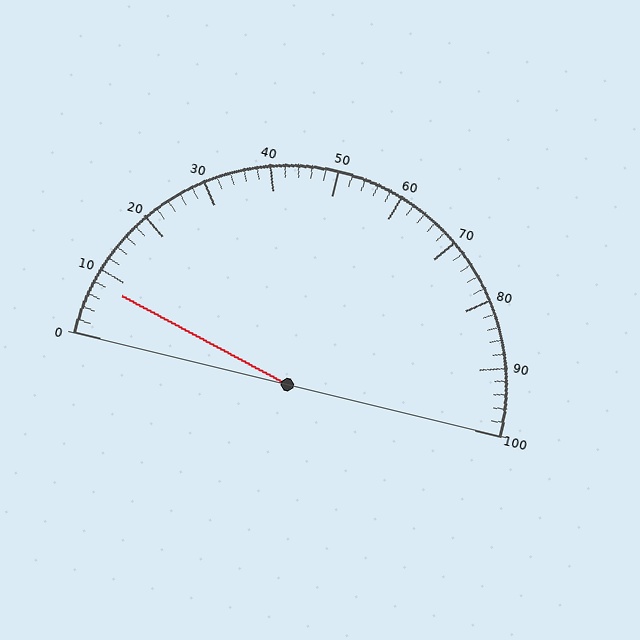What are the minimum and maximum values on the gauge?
The gauge ranges from 0 to 100.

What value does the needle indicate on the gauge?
The needle indicates approximately 8.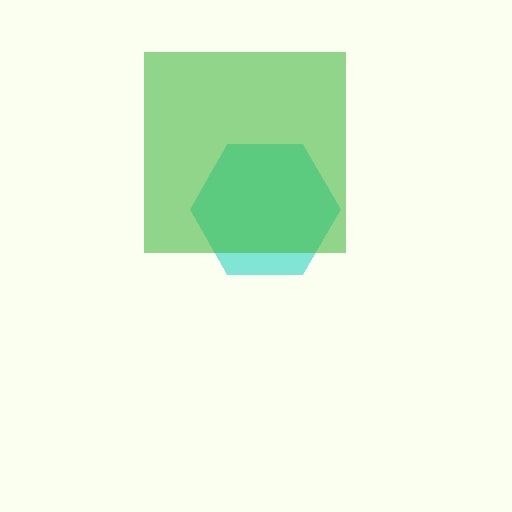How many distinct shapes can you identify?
There are 2 distinct shapes: a cyan hexagon, a green square.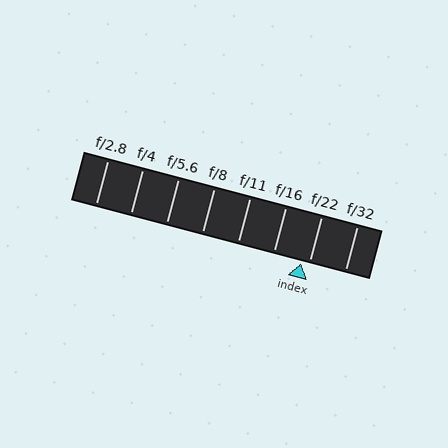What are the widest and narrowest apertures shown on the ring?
The widest aperture shown is f/2.8 and the narrowest is f/32.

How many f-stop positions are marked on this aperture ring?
There are 8 f-stop positions marked.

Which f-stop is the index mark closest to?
The index mark is closest to f/22.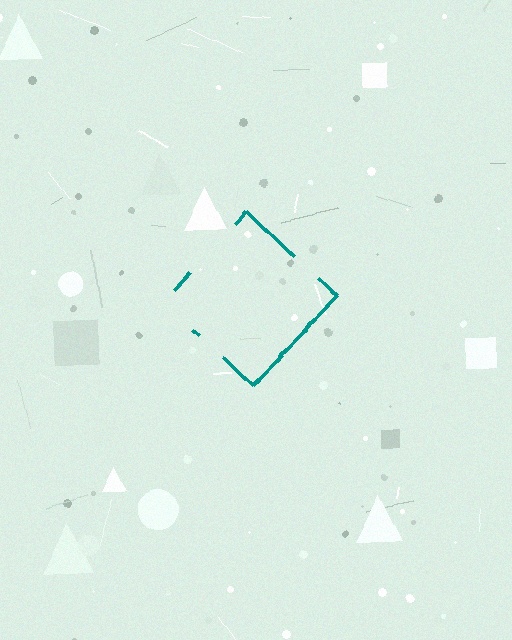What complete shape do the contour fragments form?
The contour fragments form a diamond.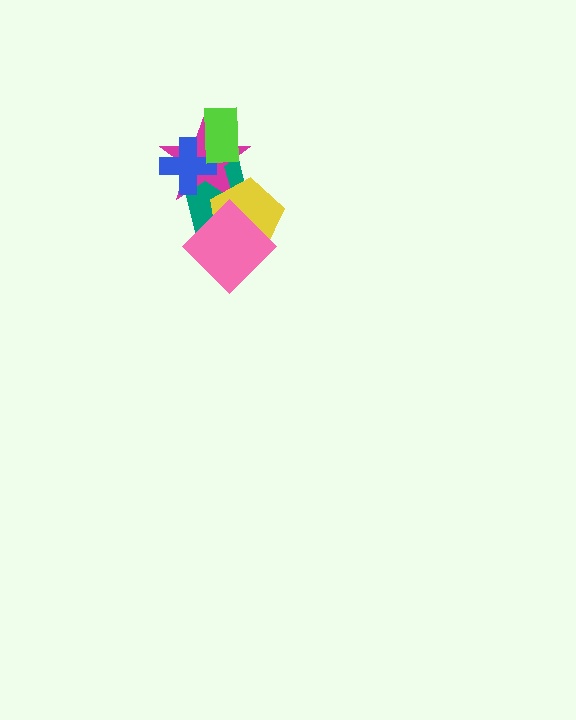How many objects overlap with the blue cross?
3 objects overlap with the blue cross.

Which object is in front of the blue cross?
The lime rectangle is in front of the blue cross.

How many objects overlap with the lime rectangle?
3 objects overlap with the lime rectangle.